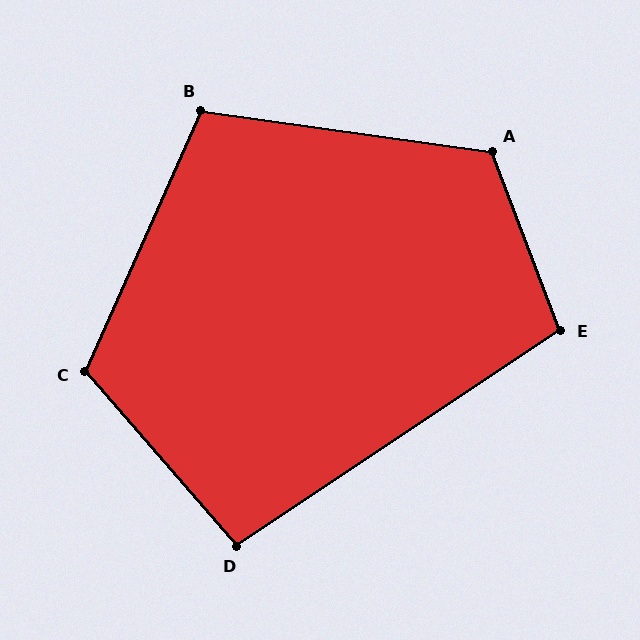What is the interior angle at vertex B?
Approximately 106 degrees (obtuse).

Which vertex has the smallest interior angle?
D, at approximately 97 degrees.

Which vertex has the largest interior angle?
A, at approximately 119 degrees.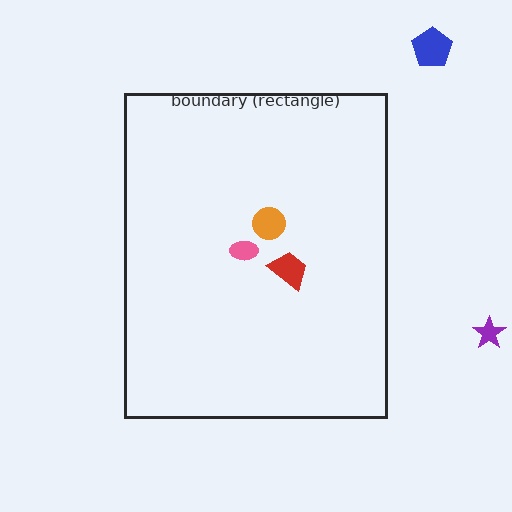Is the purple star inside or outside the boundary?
Outside.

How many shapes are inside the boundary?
3 inside, 2 outside.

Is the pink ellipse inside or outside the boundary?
Inside.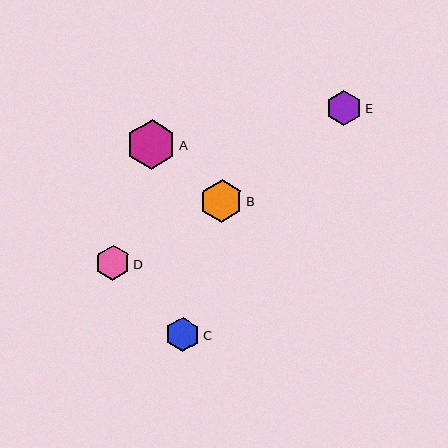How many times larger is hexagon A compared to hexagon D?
Hexagon A is approximately 1.4 times the size of hexagon D.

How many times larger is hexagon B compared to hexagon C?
Hexagon B is approximately 1.3 times the size of hexagon C.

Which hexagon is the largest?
Hexagon A is the largest with a size of approximately 49 pixels.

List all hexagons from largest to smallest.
From largest to smallest: A, B, E, D, C.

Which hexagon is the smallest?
Hexagon C is the smallest with a size of approximately 34 pixels.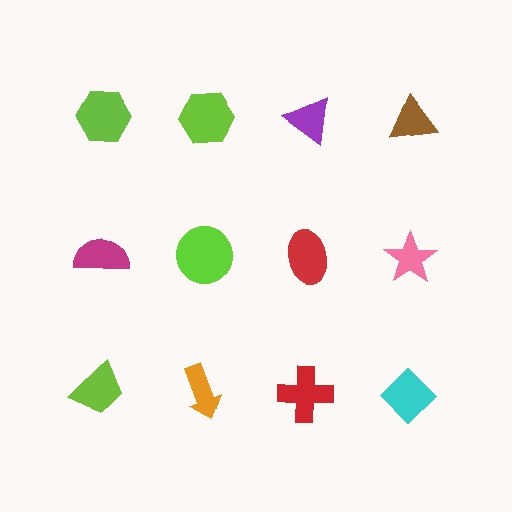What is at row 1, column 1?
A lime hexagon.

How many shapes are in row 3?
4 shapes.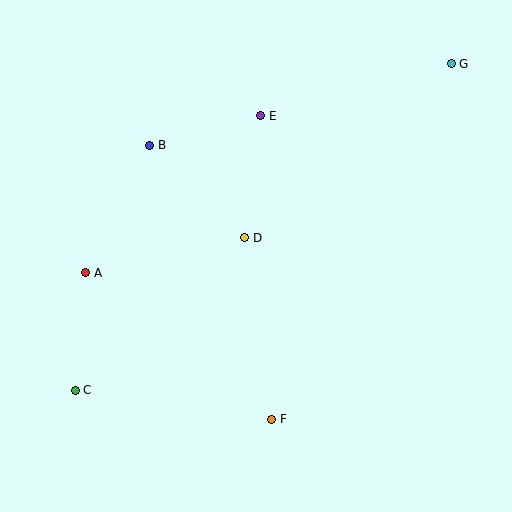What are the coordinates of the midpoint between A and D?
The midpoint between A and D is at (165, 255).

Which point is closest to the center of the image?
Point D at (245, 238) is closest to the center.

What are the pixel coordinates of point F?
Point F is at (272, 419).